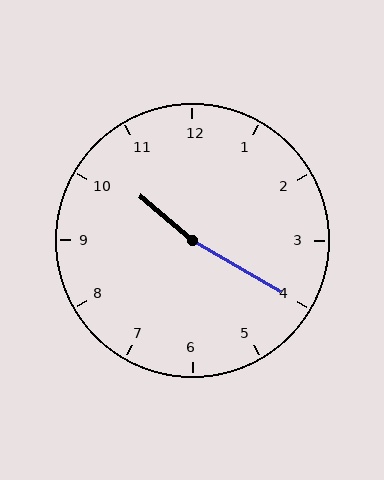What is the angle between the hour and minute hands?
Approximately 170 degrees.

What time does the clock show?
10:20.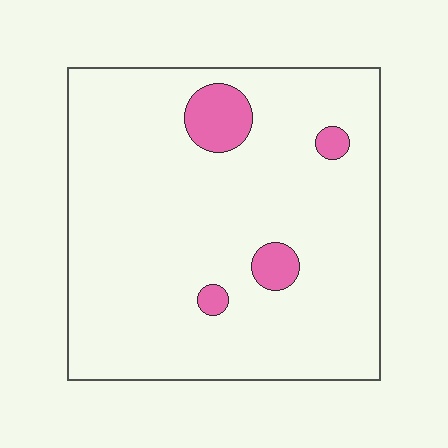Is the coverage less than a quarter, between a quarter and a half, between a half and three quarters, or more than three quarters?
Less than a quarter.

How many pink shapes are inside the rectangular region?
4.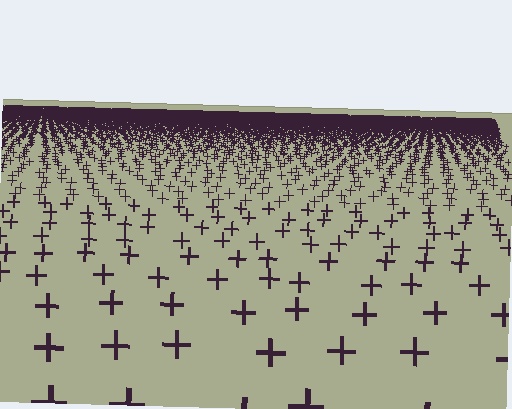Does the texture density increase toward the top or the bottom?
Density increases toward the top.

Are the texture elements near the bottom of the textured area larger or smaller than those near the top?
Larger. Near the bottom, elements are closer to the viewer and appear at a bigger on-screen size.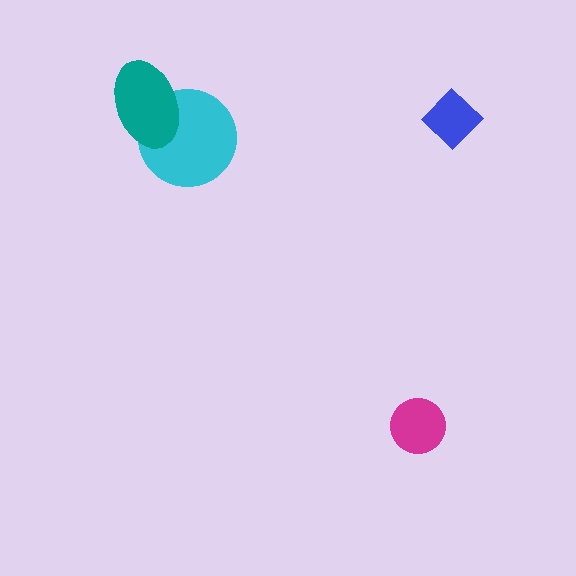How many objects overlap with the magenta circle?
0 objects overlap with the magenta circle.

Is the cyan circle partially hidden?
Yes, it is partially covered by another shape.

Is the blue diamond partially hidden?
No, no other shape covers it.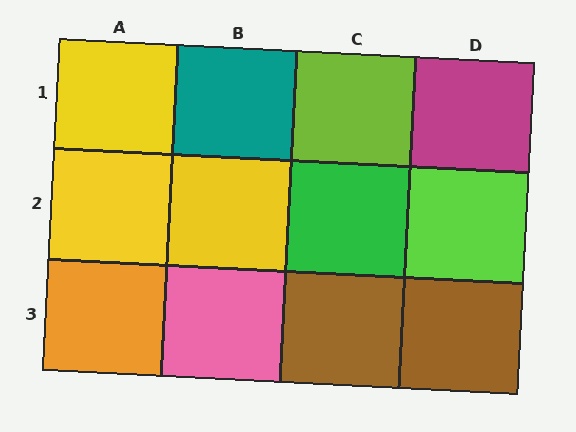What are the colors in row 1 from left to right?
Yellow, teal, lime, magenta.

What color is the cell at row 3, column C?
Brown.